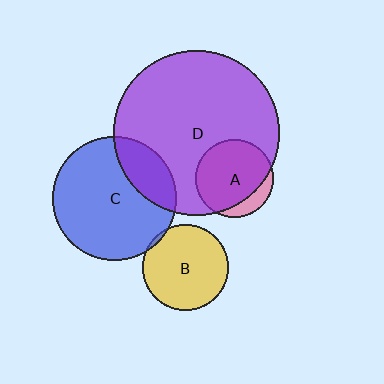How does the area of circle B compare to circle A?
Approximately 1.2 times.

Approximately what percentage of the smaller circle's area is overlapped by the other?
Approximately 80%.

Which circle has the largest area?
Circle D (purple).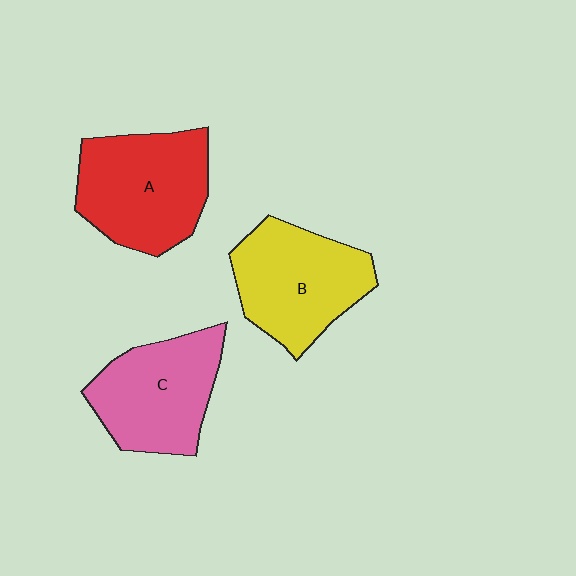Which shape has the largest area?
Shape A (red).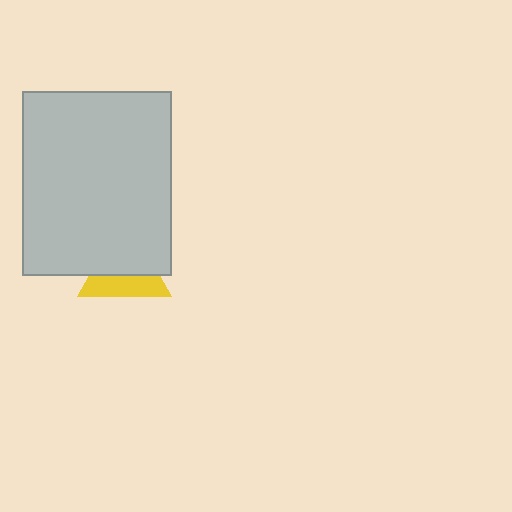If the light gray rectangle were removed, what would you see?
You would see the complete yellow triangle.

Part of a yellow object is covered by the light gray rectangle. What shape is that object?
It is a triangle.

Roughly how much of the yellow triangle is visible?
About half of it is visible (roughly 46%).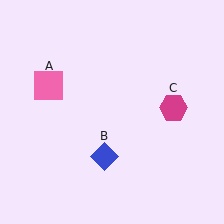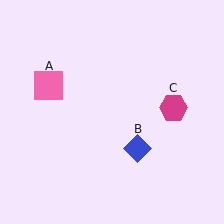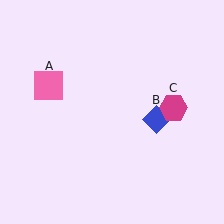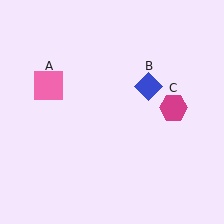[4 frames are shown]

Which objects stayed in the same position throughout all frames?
Pink square (object A) and magenta hexagon (object C) remained stationary.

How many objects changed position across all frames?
1 object changed position: blue diamond (object B).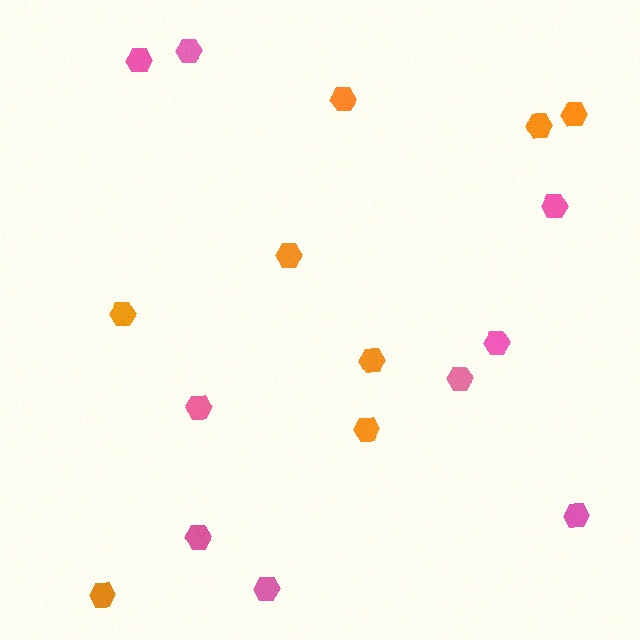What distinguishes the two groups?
There are 2 groups: one group of pink hexagons (9) and one group of orange hexagons (8).